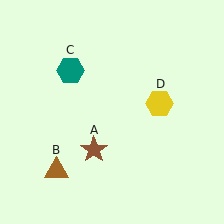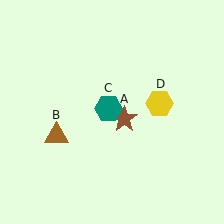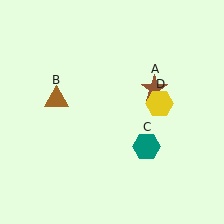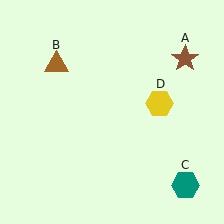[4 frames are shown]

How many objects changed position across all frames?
3 objects changed position: brown star (object A), brown triangle (object B), teal hexagon (object C).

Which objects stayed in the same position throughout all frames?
Yellow hexagon (object D) remained stationary.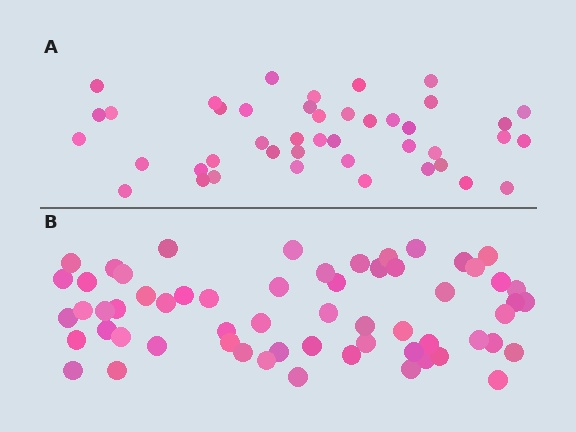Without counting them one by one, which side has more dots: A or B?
Region B (the bottom region) has more dots.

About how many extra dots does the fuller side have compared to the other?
Region B has approximately 15 more dots than region A.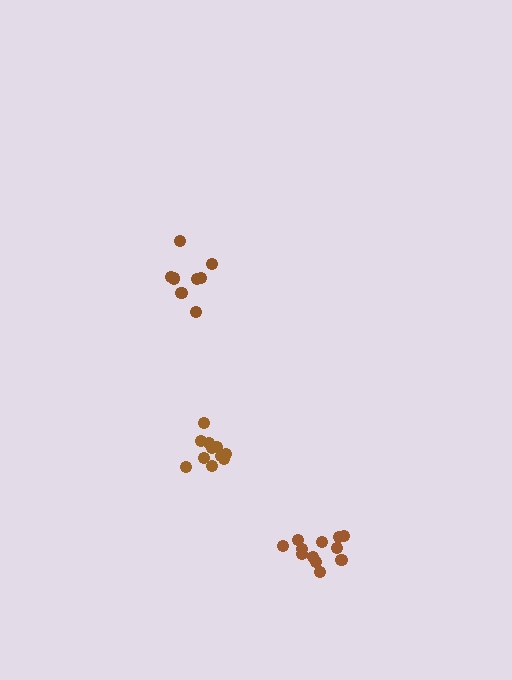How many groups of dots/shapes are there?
There are 3 groups.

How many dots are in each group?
Group 1: 12 dots, Group 2: 11 dots, Group 3: 8 dots (31 total).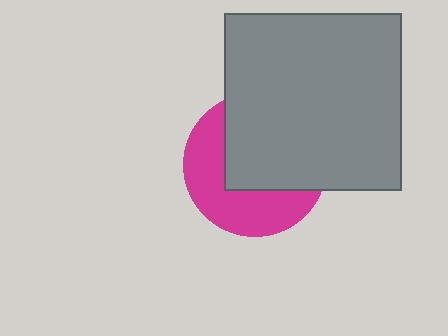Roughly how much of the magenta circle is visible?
A small part of it is visible (roughly 45%).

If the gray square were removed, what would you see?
You would see the complete magenta circle.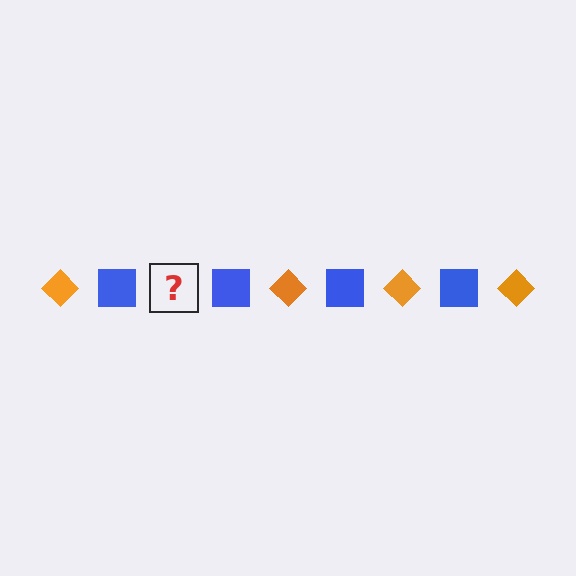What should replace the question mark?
The question mark should be replaced with an orange diamond.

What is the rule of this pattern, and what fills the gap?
The rule is that the pattern alternates between orange diamond and blue square. The gap should be filled with an orange diamond.